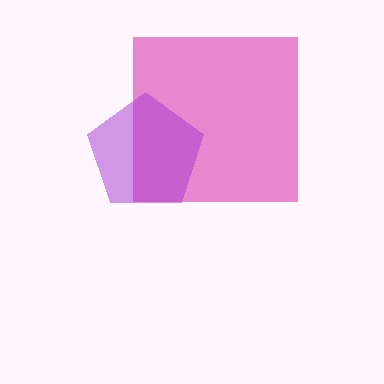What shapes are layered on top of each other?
The layered shapes are: a magenta square, a purple pentagon.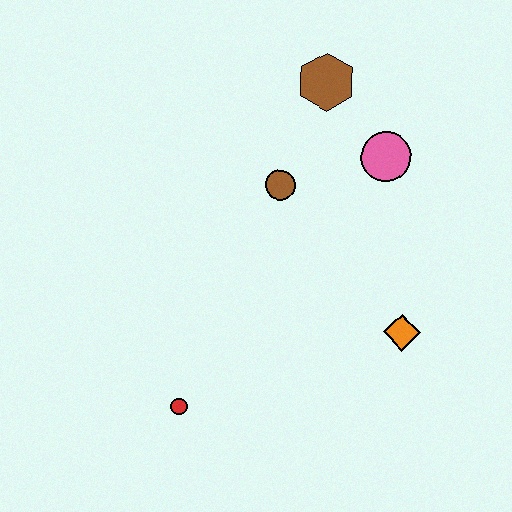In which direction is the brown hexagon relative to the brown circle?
The brown hexagon is above the brown circle.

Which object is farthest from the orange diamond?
The brown hexagon is farthest from the orange diamond.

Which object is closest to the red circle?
The orange diamond is closest to the red circle.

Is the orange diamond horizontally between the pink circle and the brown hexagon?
No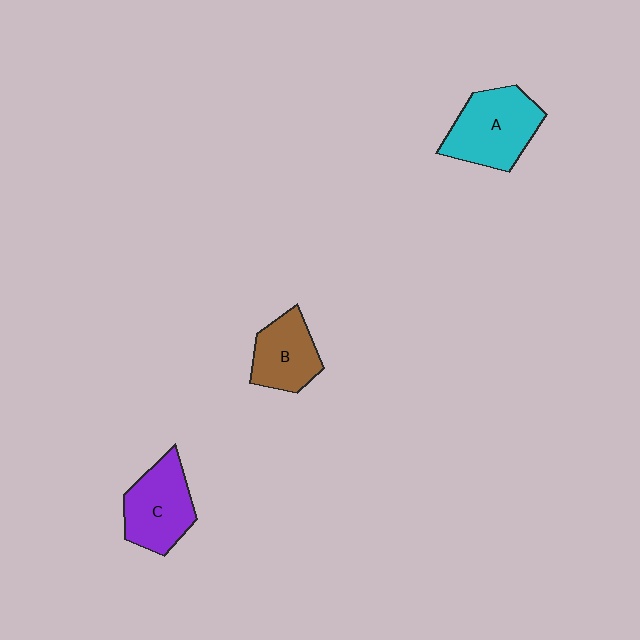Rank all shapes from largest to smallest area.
From largest to smallest: A (cyan), C (purple), B (brown).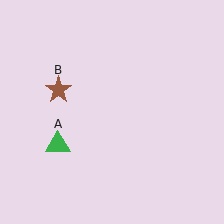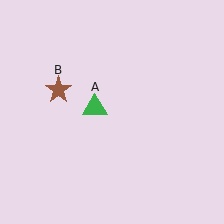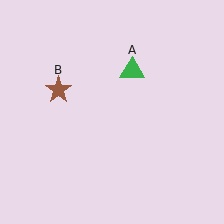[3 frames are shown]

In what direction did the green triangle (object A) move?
The green triangle (object A) moved up and to the right.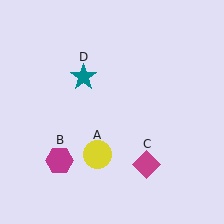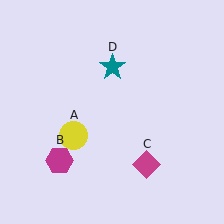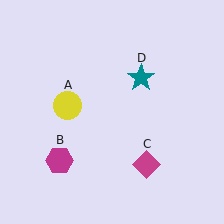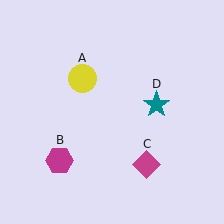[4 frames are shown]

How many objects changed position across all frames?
2 objects changed position: yellow circle (object A), teal star (object D).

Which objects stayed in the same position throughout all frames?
Magenta hexagon (object B) and magenta diamond (object C) remained stationary.